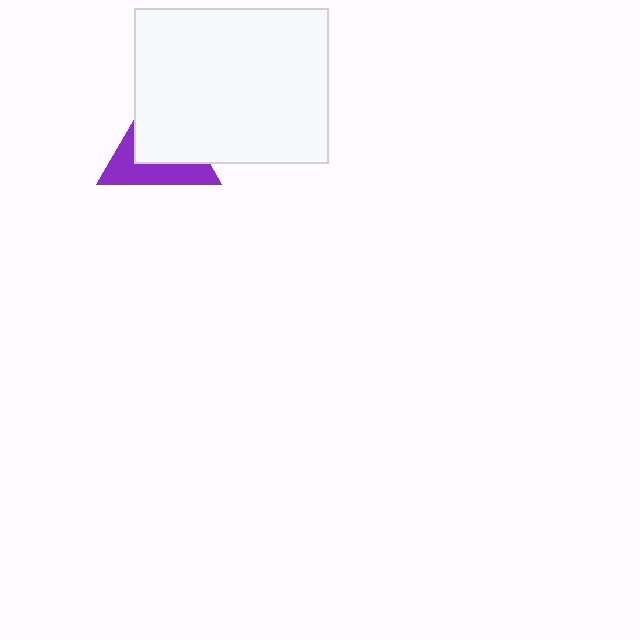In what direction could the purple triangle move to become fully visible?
The purple triangle could move toward the lower-left. That would shift it out from behind the white rectangle entirely.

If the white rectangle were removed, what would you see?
You would see the complete purple triangle.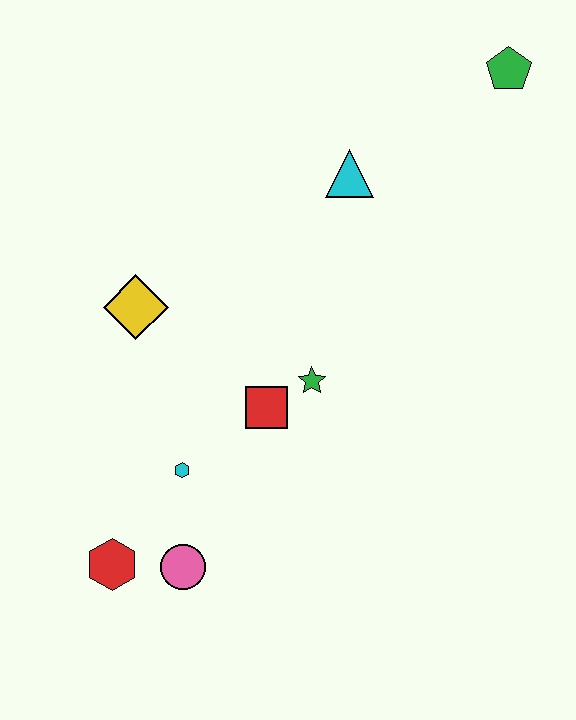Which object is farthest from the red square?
The green pentagon is farthest from the red square.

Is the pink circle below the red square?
Yes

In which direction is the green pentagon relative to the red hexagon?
The green pentagon is above the red hexagon.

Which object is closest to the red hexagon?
The pink circle is closest to the red hexagon.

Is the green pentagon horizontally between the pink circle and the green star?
No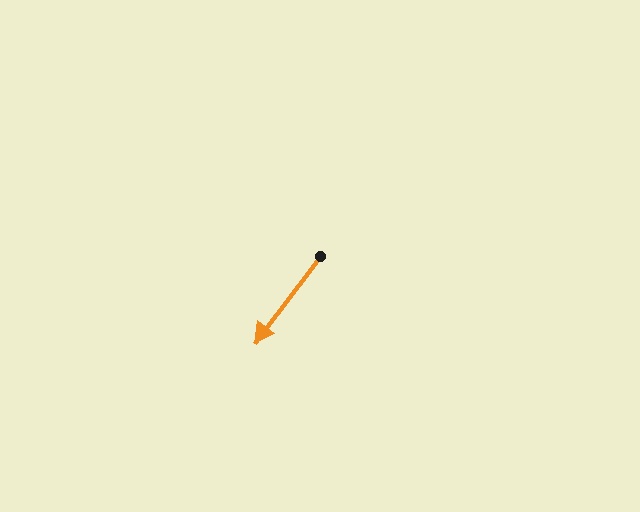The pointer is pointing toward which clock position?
Roughly 7 o'clock.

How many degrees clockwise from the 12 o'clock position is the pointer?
Approximately 217 degrees.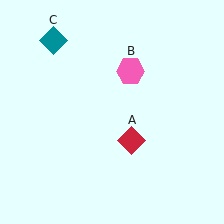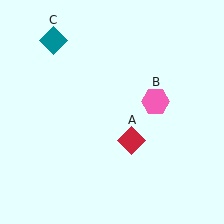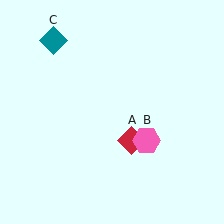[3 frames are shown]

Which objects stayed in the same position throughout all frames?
Red diamond (object A) and teal diamond (object C) remained stationary.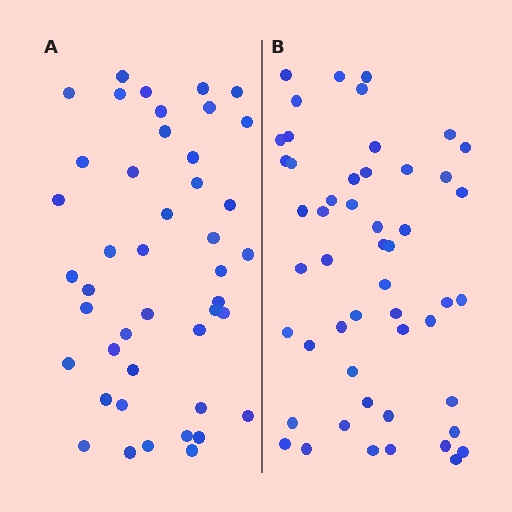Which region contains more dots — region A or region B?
Region B (the right region) has more dots.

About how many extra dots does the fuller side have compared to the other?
Region B has roughly 8 or so more dots than region A.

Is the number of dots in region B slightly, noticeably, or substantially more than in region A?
Region B has only slightly more — the two regions are fairly close. The ratio is roughly 1.2 to 1.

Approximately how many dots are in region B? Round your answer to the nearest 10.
About 50 dots. (The exact count is 51, which rounds to 50.)